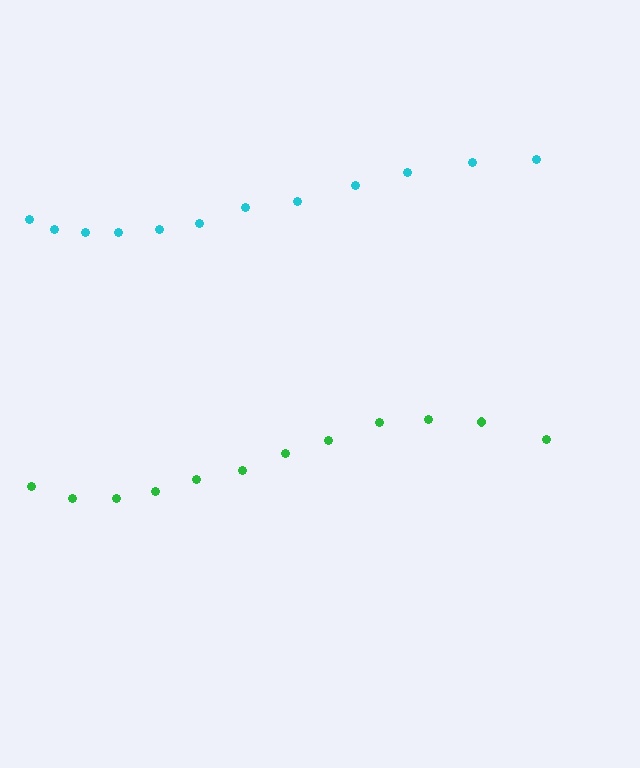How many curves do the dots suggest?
There are 2 distinct paths.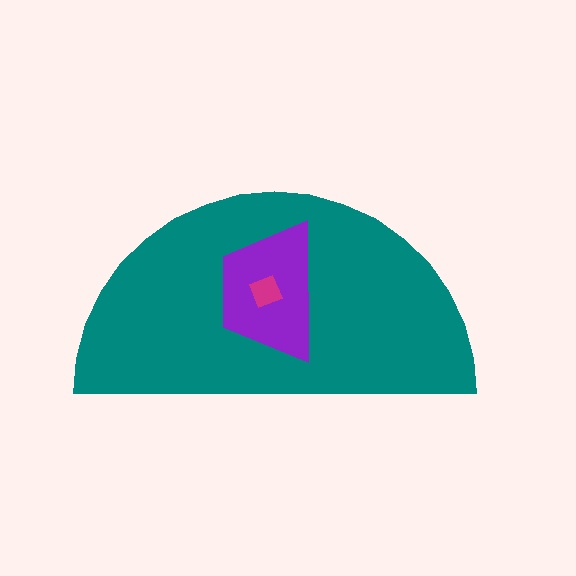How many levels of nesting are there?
3.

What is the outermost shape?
The teal semicircle.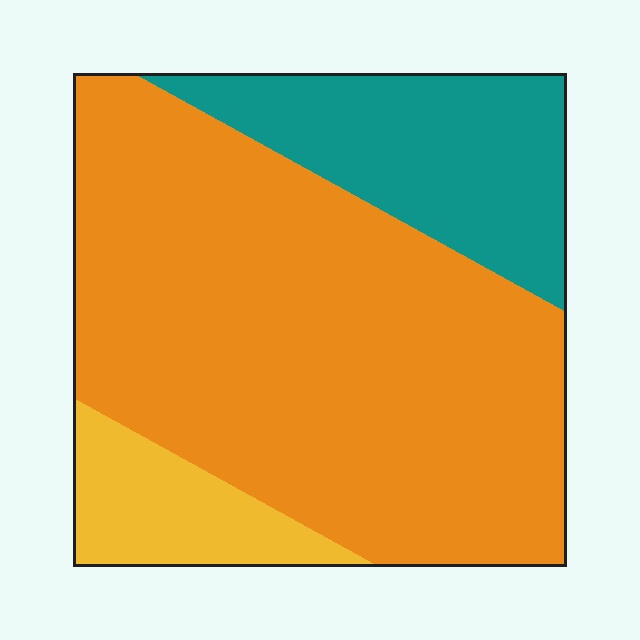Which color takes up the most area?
Orange, at roughly 70%.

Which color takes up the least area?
Yellow, at roughly 10%.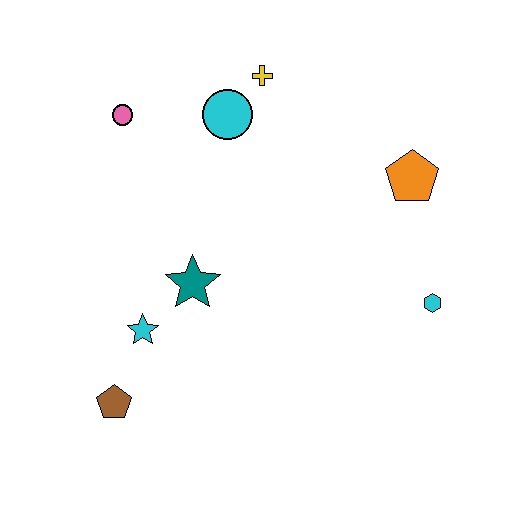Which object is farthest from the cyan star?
The orange pentagon is farthest from the cyan star.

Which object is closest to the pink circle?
The cyan circle is closest to the pink circle.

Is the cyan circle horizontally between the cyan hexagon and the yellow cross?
No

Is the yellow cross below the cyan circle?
No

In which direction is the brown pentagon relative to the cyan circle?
The brown pentagon is below the cyan circle.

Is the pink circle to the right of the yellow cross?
No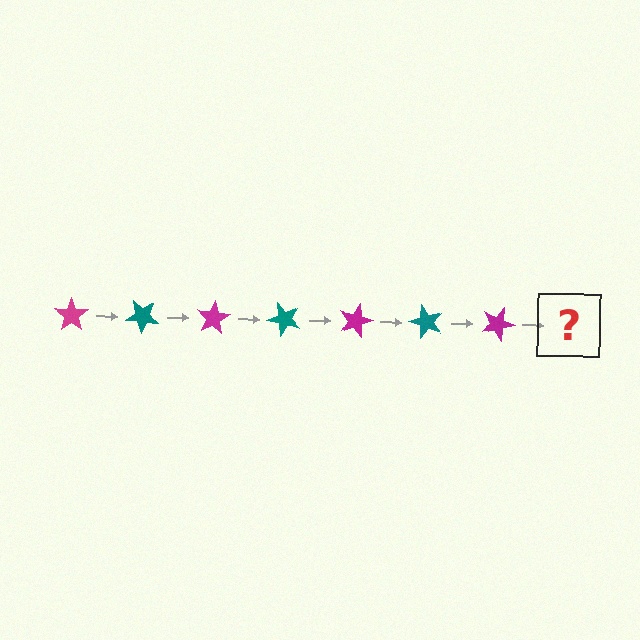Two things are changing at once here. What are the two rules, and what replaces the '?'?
The two rules are that it rotates 40 degrees each step and the color cycles through magenta and teal. The '?' should be a teal star, rotated 280 degrees from the start.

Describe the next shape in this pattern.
It should be a teal star, rotated 280 degrees from the start.